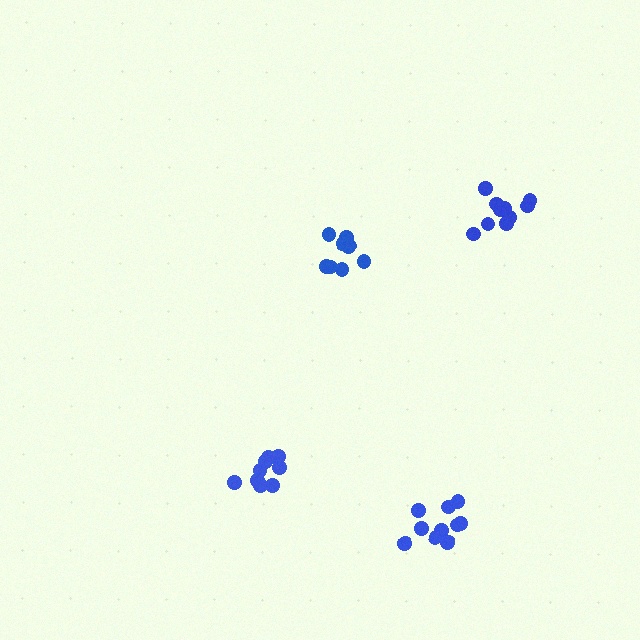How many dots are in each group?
Group 1: 10 dots, Group 2: 9 dots, Group 3: 8 dots, Group 4: 10 dots (37 total).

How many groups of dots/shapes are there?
There are 4 groups.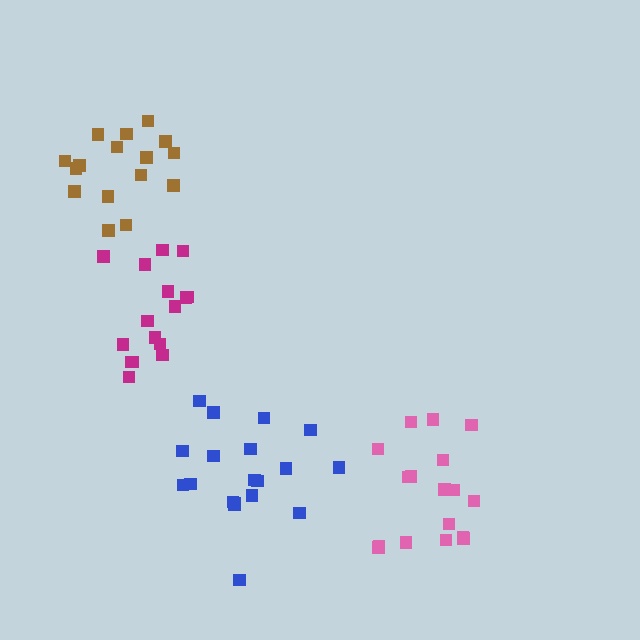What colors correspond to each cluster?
The clusters are colored: blue, brown, pink, magenta.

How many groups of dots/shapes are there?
There are 4 groups.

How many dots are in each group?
Group 1: 19 dots, Group 2: 16 dots, Group 3: 17 dots, Group 4: 16 dots (68 total).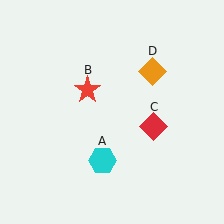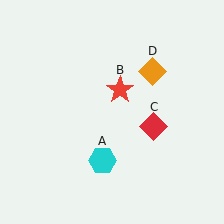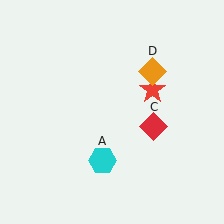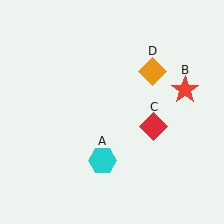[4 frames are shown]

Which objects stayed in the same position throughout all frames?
Cyan hexagon (object A) and red diamond (object C) and orange diamond (object D) remained stationary.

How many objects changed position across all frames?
1 object changed position: red star (object B).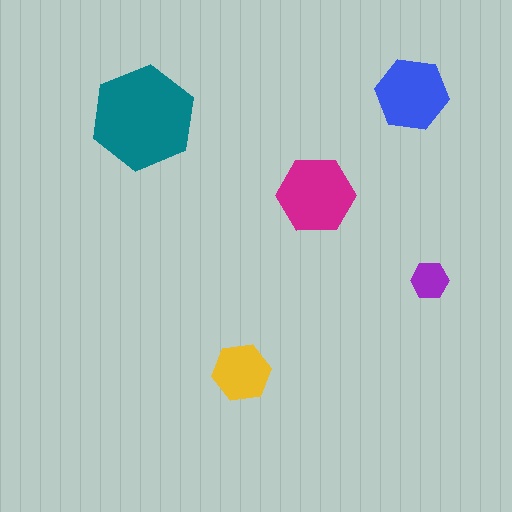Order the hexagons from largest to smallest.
the teal one, the magenta one, the blue one, the yellow one, the purple one.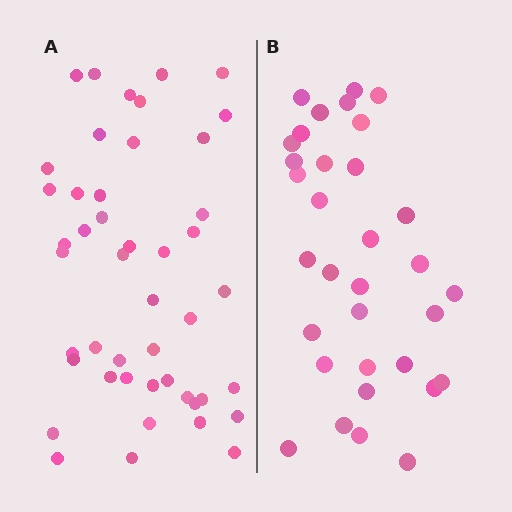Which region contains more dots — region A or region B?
Region A (the left region) has more dots.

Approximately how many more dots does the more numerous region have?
Region A has approximately 15 more dots than region B.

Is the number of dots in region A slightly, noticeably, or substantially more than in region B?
Region A has noticeably more, but not dramatically so. The ratio is roughly 1.4 to 1.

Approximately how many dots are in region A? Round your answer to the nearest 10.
About 50 dots. (The exact count is 46, which rounds to 50.)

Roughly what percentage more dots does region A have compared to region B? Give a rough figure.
About 40% more.